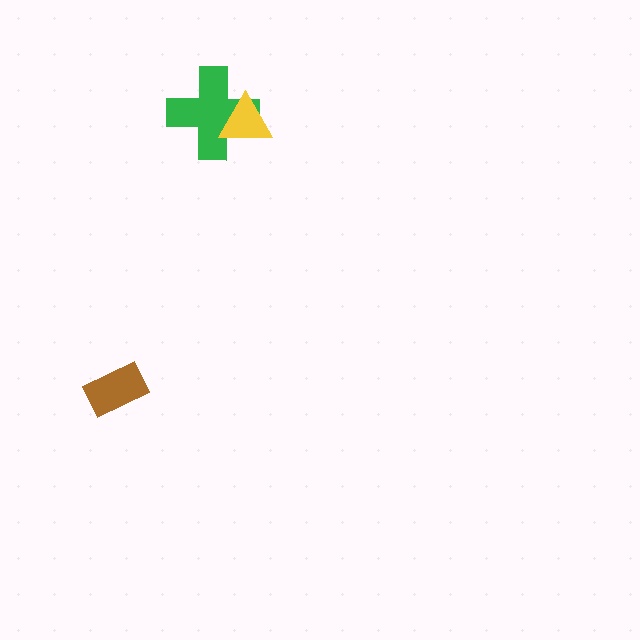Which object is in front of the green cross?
The yellow triangle is in front of the green cross.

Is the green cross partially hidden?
Yes, it is partially covered by another shape.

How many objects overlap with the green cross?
1 object overlaps with the green cross.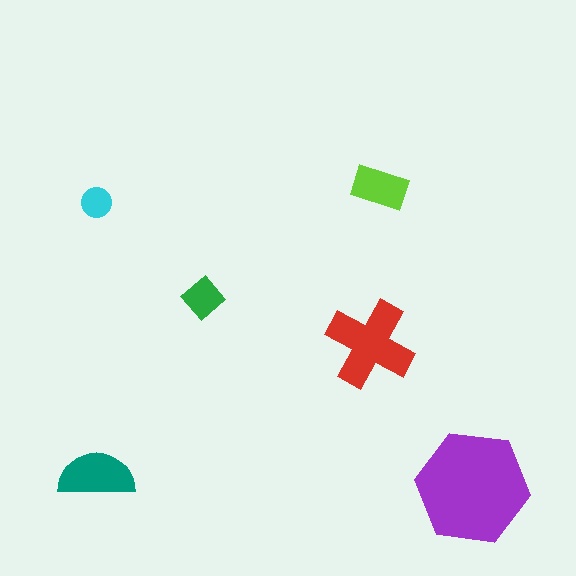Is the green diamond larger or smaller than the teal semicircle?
Smaller.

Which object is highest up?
The lime rectangle is topmost.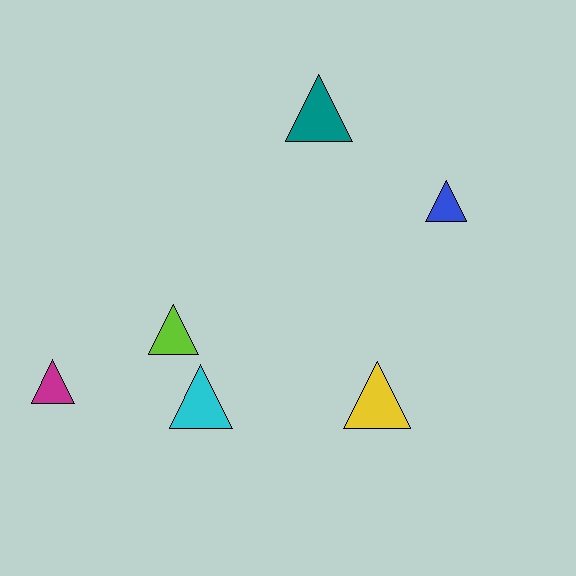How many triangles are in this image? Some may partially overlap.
There are 6 triangles.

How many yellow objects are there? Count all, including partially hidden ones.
There is 1 yellow object.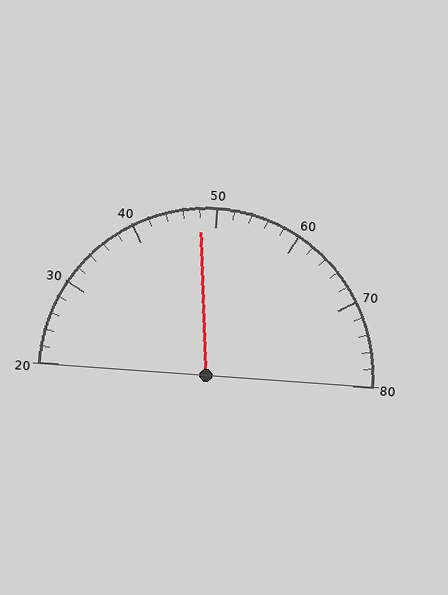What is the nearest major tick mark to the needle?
The nearest major tick mark is 50.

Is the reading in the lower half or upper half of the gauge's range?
The reading is in the lower half of the range (20 to 80).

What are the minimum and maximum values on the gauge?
The gauge ranges from 20 to 80.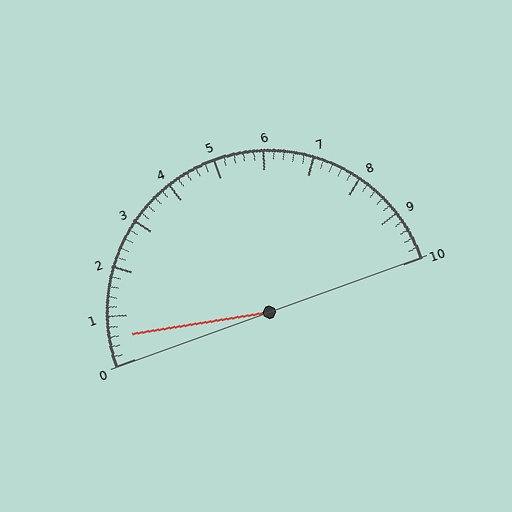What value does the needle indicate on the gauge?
The needle indicates approximately 0.6.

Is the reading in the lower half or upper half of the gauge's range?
The reading is in the lower half of the range (0 to 10).